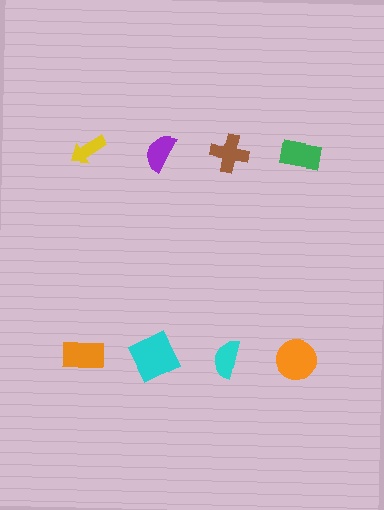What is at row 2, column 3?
A cyan semicircle.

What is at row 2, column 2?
A cyan square.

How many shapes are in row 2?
4 shapes.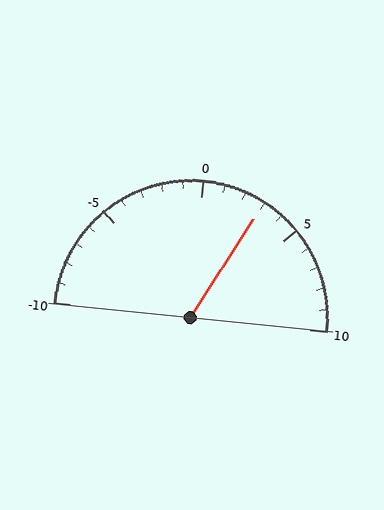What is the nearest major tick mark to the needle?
The nearest major tick mark is 5.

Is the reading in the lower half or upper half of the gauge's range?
The reading is in the upper half of the range (-10 to 10).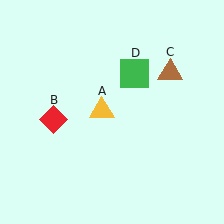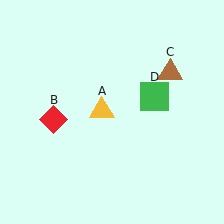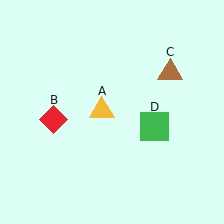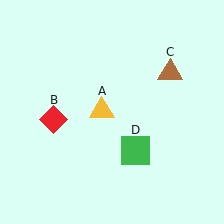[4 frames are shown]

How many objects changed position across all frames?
1 object changed position: green square (object D).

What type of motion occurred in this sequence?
The green square (object D) rotated clockwise around the center of the scene.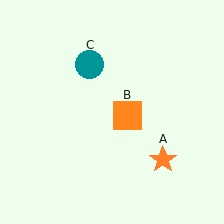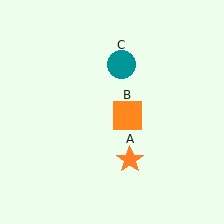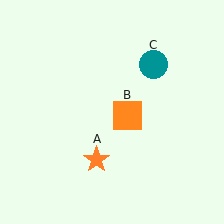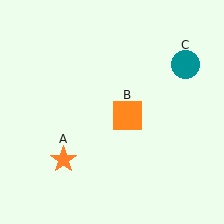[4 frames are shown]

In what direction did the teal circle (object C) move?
The teal circle (object C) moved right.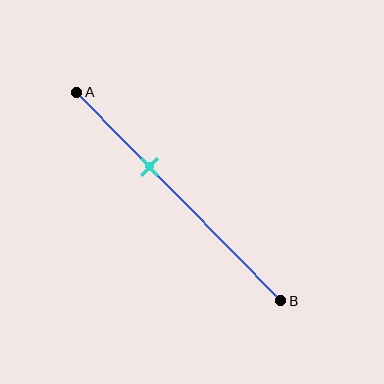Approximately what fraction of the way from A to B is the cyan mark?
The cyan mark is approximately 35% of the way from A to B.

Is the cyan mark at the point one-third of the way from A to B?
Yes, the mark is approximately at the one-third point.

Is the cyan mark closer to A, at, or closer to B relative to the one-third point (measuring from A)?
The cyan mark is approximately at the one-third point of segment AB.